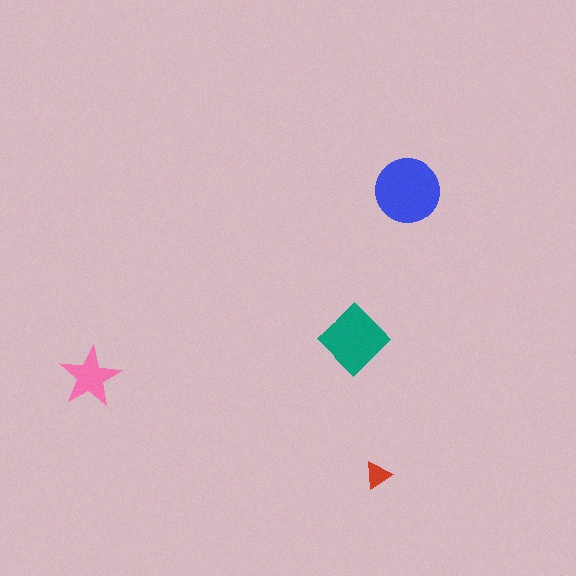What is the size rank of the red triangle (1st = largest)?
4th.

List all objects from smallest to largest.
The red triangle, the pink star, the teal diamond, the blue circle.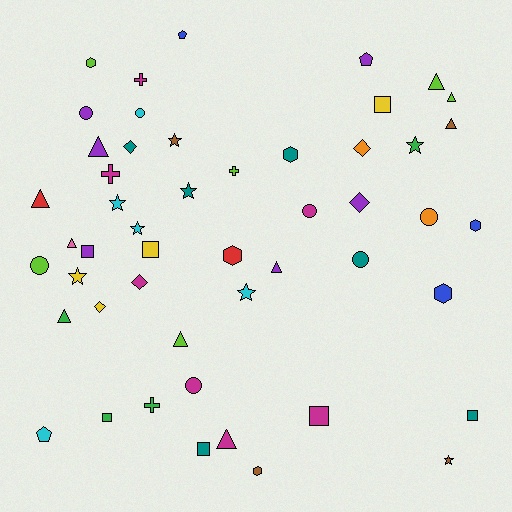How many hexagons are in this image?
There are 6 hexagons.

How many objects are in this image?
There are 50 objects.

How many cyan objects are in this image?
There are 5 cyan objects.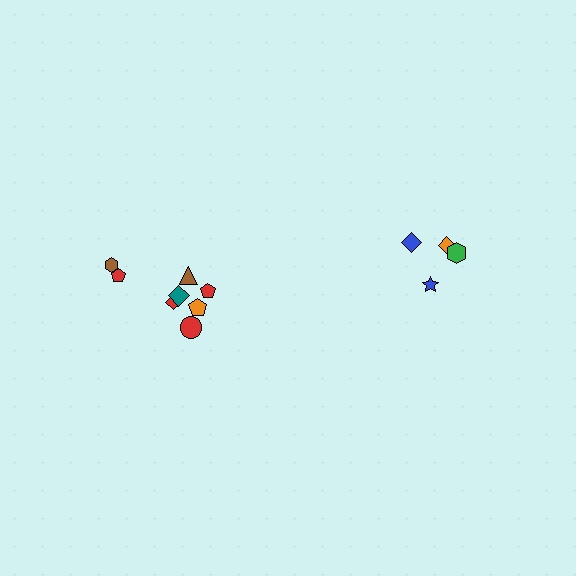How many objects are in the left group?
There are 8 objects.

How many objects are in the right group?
There are 4 objects.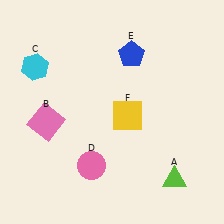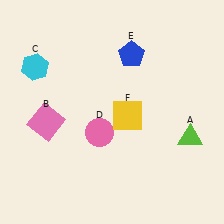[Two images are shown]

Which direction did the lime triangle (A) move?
The lime triangle (A) moved up.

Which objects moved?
The objects that moved are: the lime triangle (A), the pink circle (D).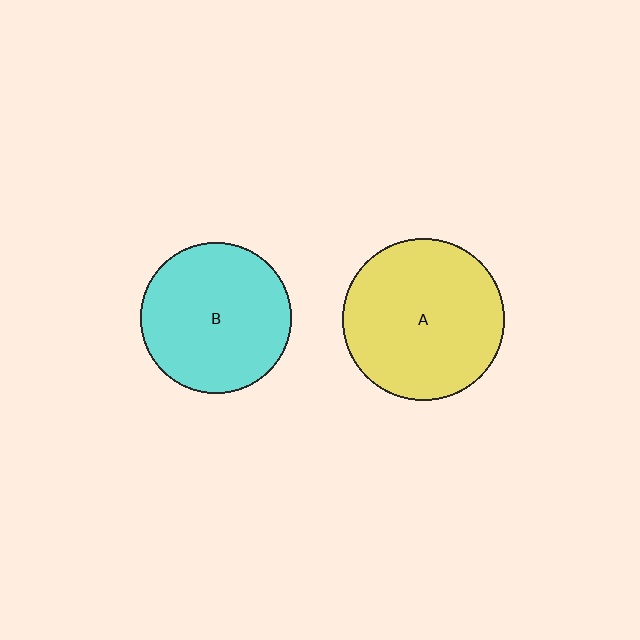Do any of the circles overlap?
No, none of the circles overlap.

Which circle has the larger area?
Circle A (yellow).